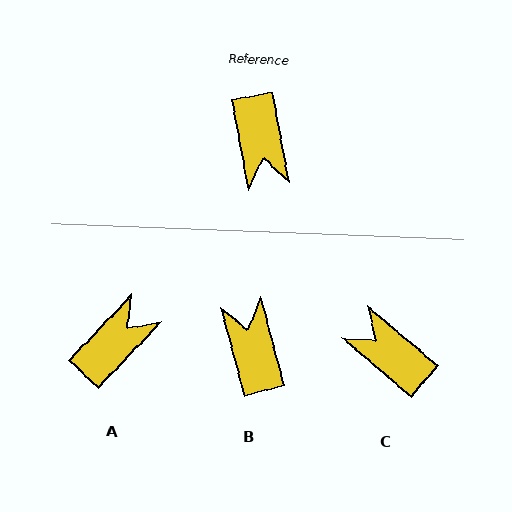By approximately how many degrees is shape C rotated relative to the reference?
Approximately 140 degrees clockwise.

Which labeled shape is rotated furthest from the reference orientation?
B, about 175 degrees away.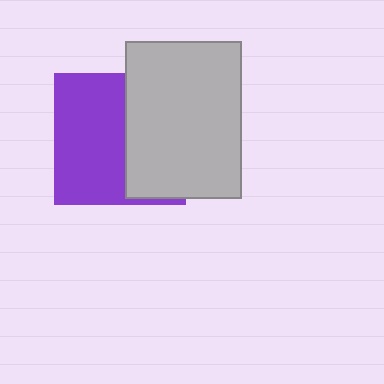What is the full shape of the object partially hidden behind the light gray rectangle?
The partially hidden object is a purple square.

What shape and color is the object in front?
The object in front is a light gray rectangle.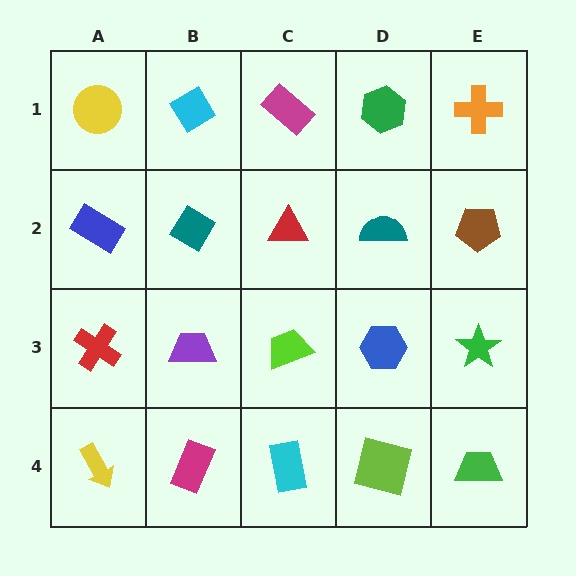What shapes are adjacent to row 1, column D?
A teal semicircle (row 2, column D), a magenta rectangle (row 1, column C), an orange cross (row 1, column E).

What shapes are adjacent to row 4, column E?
A green star (row 3, column E), a lime square (row 4, column D).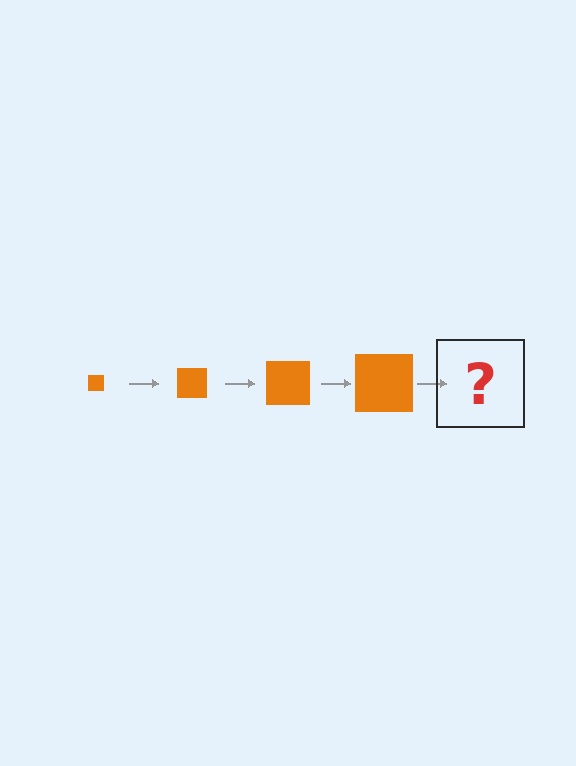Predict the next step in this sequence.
The next step is an orange square, larger than the previous one.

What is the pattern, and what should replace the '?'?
The pattern is that the square gets progressively larger each step. The '?' should be an orange square, larger than the previous one.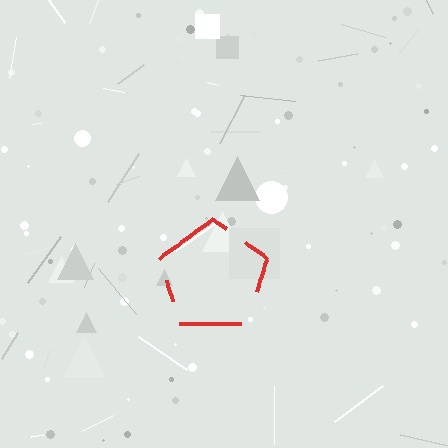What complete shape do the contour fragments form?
The contour fragments form a pentagon.